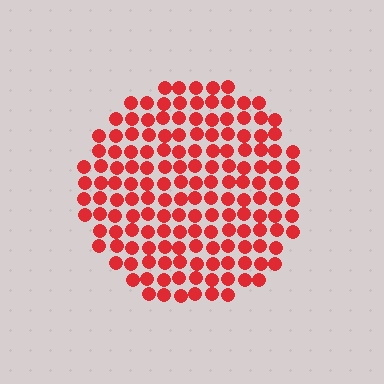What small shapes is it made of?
It is made of small circles.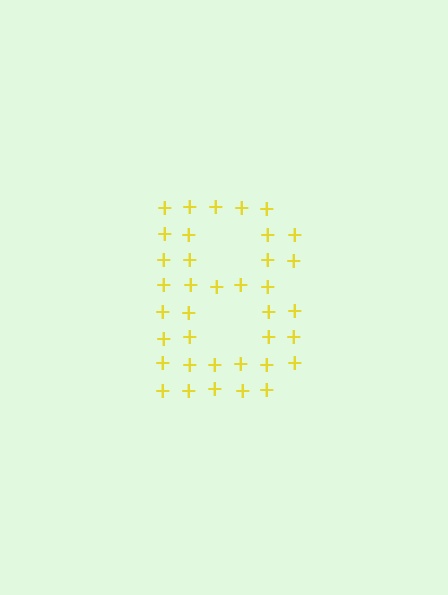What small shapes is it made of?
It is made of small plus signs.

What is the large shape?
The large shape is the letter B.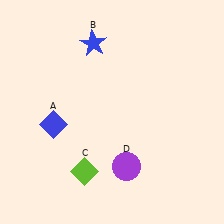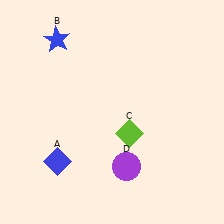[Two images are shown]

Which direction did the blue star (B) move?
The blue star (B) moved left.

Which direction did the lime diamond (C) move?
The lime diamond (C) moved right.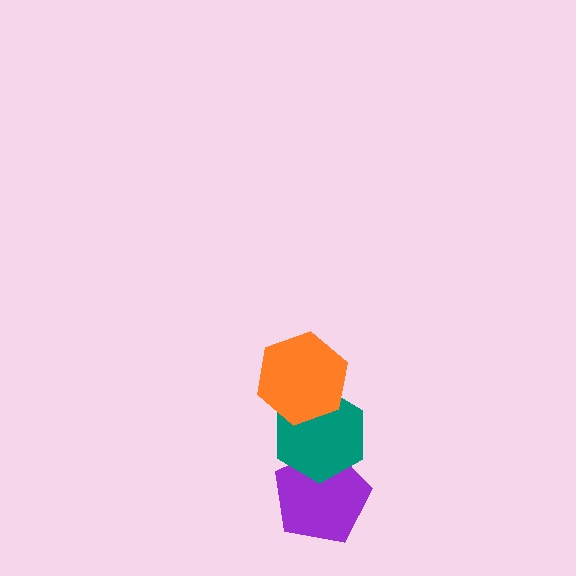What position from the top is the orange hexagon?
The orange hexagon is 1st from the top.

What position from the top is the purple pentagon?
The purple pentagon is 3rd from the top.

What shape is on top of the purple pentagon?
The teal hexagon is on top of the purple pentagon.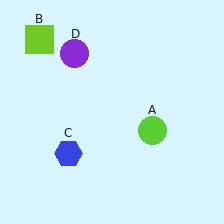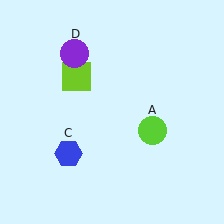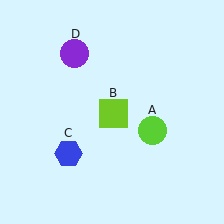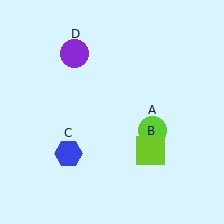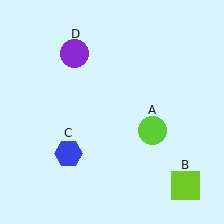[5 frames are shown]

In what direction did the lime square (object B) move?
The lime square (object B) moved down and to the right.